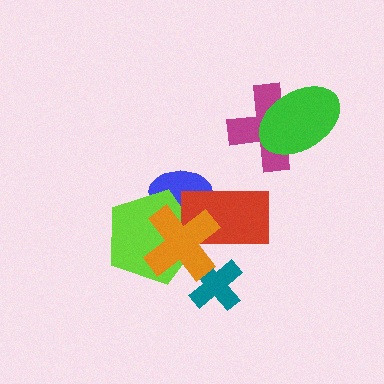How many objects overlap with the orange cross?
4 objects overlap with the orange cross.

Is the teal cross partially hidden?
Yes, it is partially covered by another shape.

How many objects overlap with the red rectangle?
3 objects overlap with the red rectangle.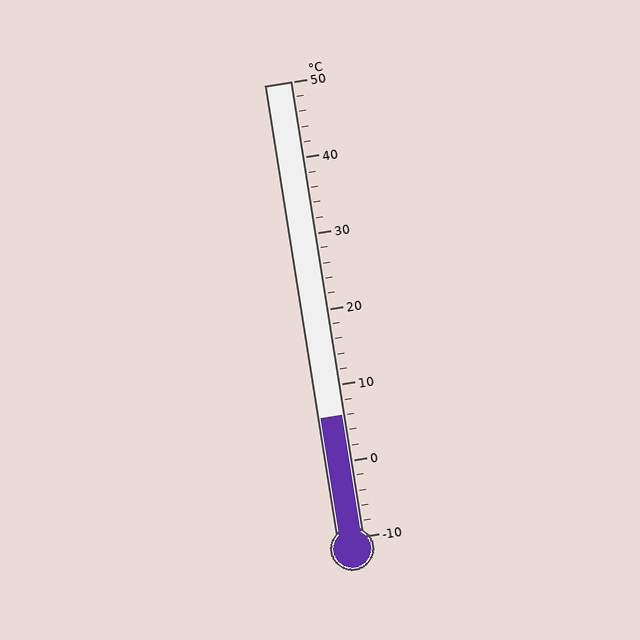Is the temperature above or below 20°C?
The temperature is below 20°C.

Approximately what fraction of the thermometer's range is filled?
The thermometer is filled to approximately 25% of its range.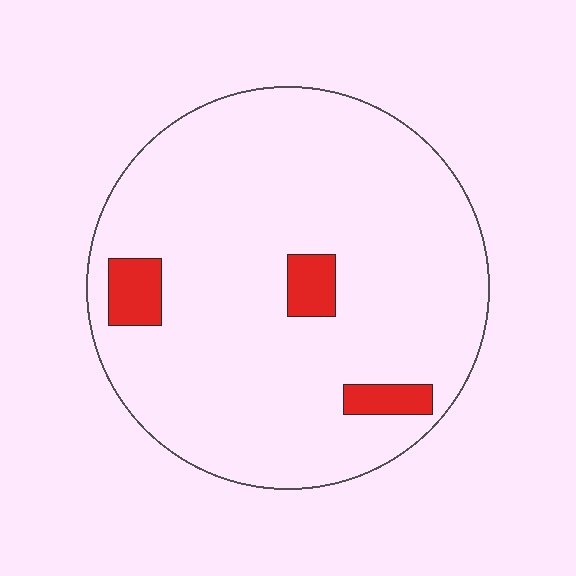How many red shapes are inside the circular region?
3.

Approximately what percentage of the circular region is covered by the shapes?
Approximately 5%.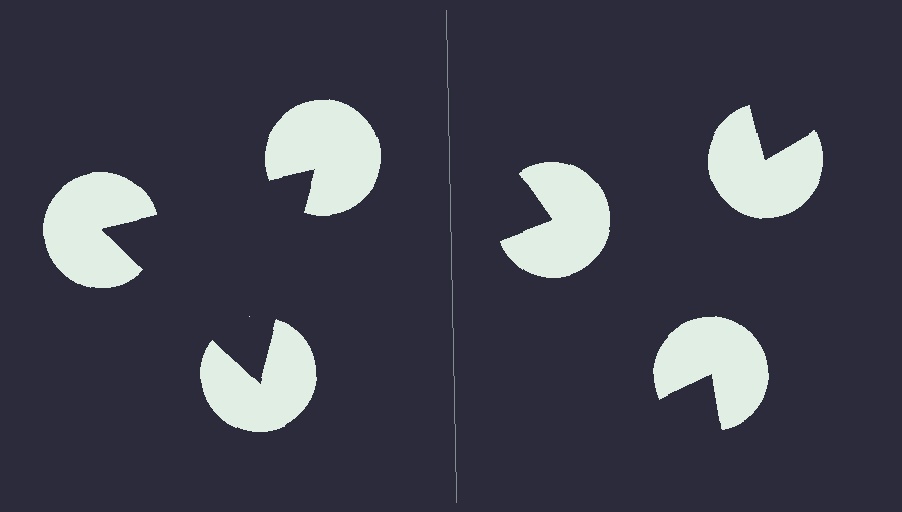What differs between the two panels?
The pac-man discs are positioned identically on both sides; only the wedge orientations differ. On the left they align to a triangle; on the right they are misaligned.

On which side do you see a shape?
An illusory triangle appears on the left side. On the right side the wedge cuts are rotated, so no coherent shape forms.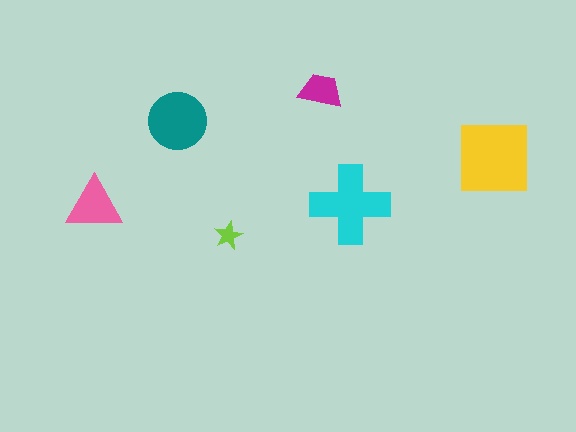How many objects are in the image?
There are 6 objects in the image.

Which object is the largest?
The yellow square.